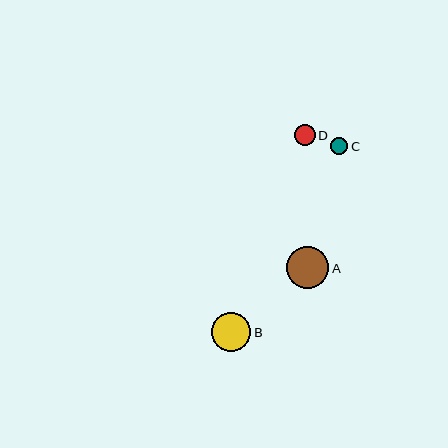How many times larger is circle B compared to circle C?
Circle B is approximately 2.2 times the size of circle C.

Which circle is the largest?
Circle A is the largest with a size of approximately 42 pixels.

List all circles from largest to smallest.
From largest to smallest: A, B, D, C.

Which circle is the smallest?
Circle C is the smallest with a size of approximately 17 pixels.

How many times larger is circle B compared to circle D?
Circle B is approximately 1.9 times the size of circle D.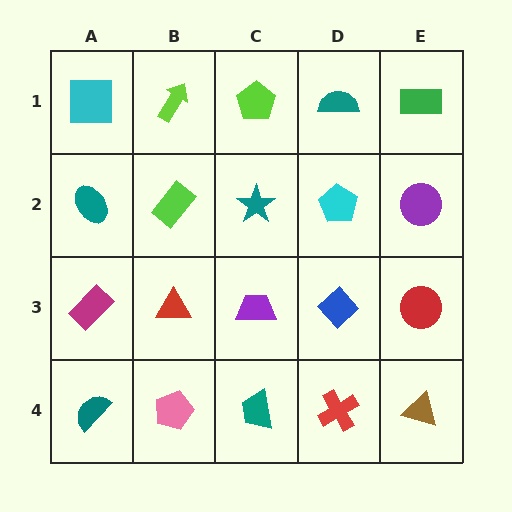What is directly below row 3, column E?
A brown triangle.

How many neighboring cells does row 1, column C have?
3.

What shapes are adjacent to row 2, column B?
A lime arrow (row 1, column B), a red triangle (row 3, column B), a teal ellipse (row 2, column A), a teal star (row 2, column C).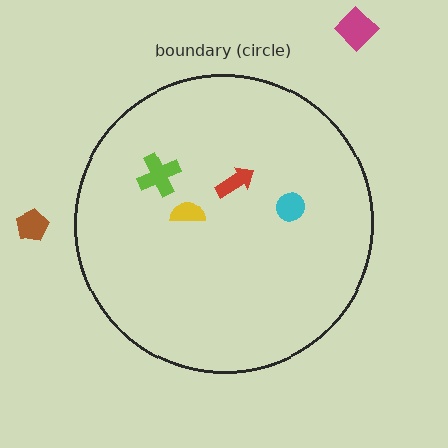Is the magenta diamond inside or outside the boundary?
Outside.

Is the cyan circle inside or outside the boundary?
Inside.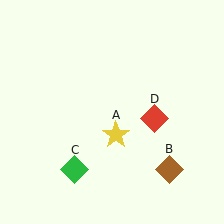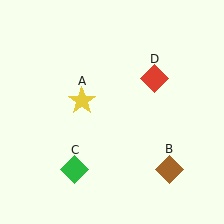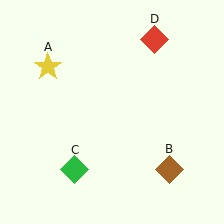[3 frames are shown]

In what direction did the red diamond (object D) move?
The red diamond (object D) moved up.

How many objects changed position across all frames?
2 objects changed position: yellow star (object A), red diamond (object D).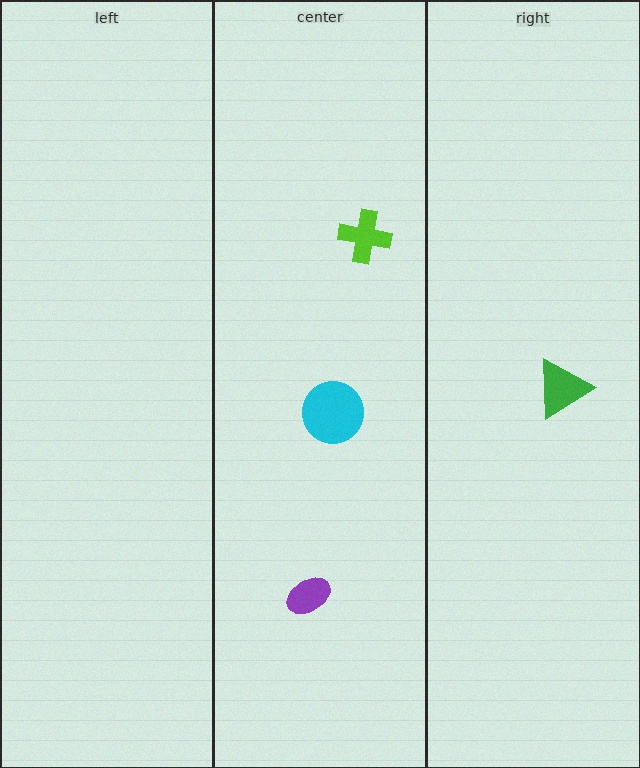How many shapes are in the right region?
1.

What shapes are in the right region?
The green triangle.